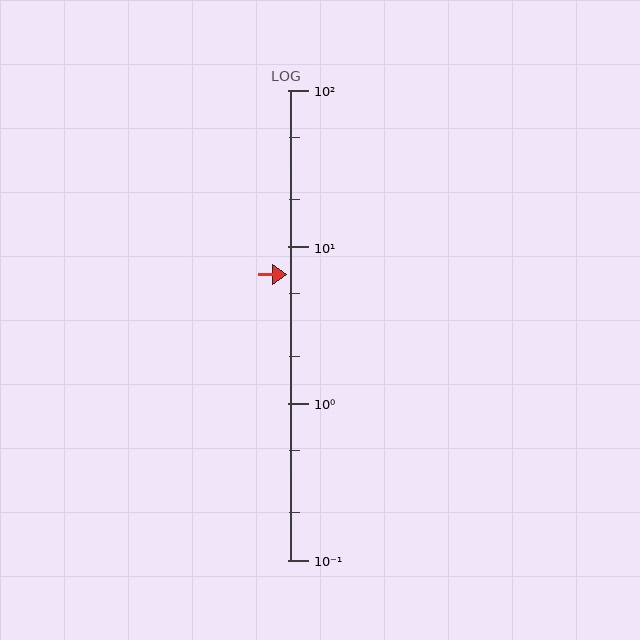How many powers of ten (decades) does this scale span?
The scale spans 3 decades, from 0.1 to 100.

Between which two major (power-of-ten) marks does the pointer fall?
The pointer is between 1 and 10.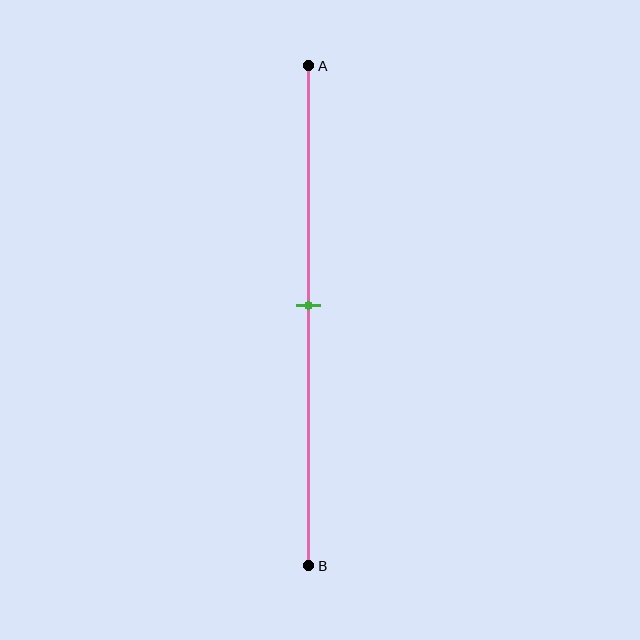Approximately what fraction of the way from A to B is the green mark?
The green mark is approximately 50% of the way from A to B.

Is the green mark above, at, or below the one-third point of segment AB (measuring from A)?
The green mark is below the one-third point of segment AB.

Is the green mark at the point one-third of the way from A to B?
No, the mark is at about 50% from A, not at the 33% one-third point.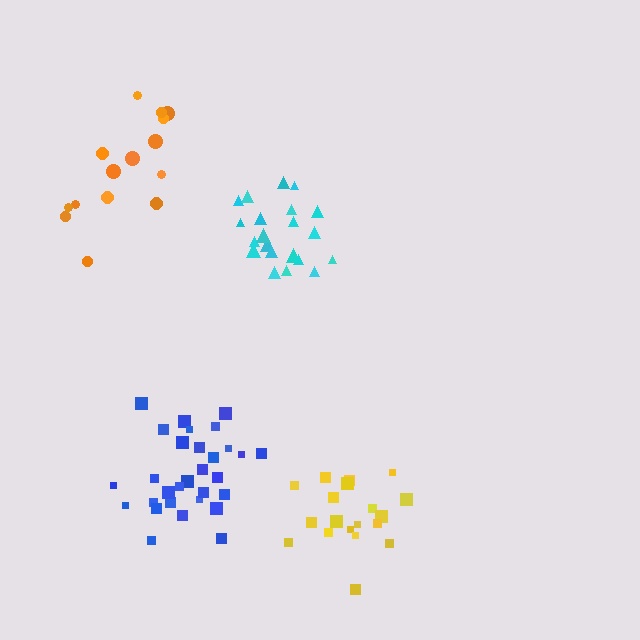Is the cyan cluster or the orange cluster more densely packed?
Cyan.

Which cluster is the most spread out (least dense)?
Orange.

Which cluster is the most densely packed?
Cyan.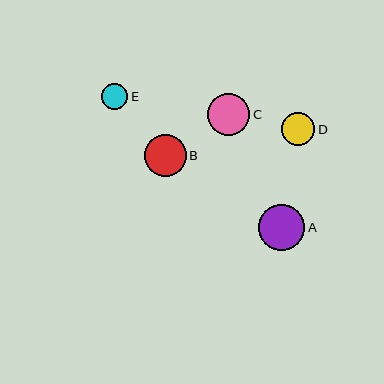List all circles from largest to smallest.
From largest to smallest: A, C, B, D, E.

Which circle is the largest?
Circle A is the largest with a size of approximately 46 pixels.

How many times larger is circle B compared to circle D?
Circle B is approximately 1.3 times the size of circle D.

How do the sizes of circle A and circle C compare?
Circle A and circle C are approximately the same size.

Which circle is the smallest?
Circle E is the smallest with a size of approximately 26 pixels.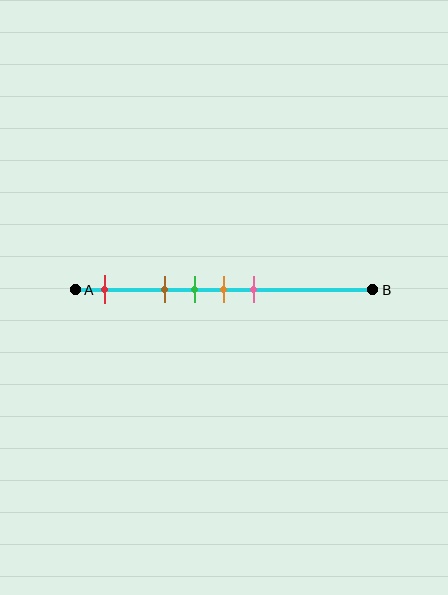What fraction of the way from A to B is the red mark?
The red mark is approximately 10% (0.1) of the way from A to B.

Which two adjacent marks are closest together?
The green and orange marks are the closest adjacent pair.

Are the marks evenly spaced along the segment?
No, the marks are not evenly spaced.